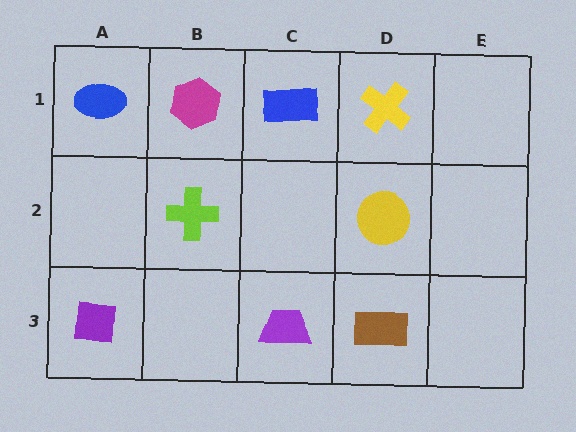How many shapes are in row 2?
2 shapes.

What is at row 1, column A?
A blue ellipse.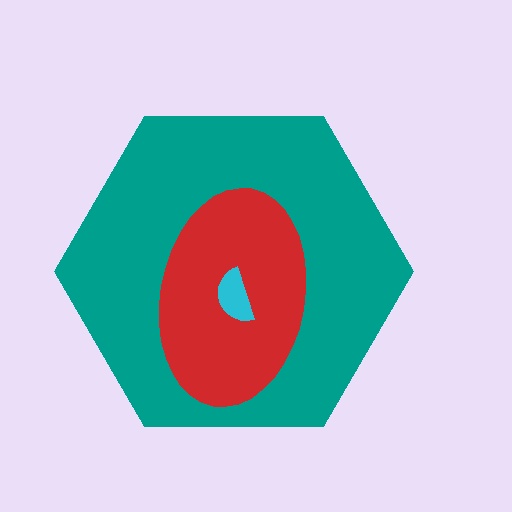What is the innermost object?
The cyan semicircle.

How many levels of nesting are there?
3.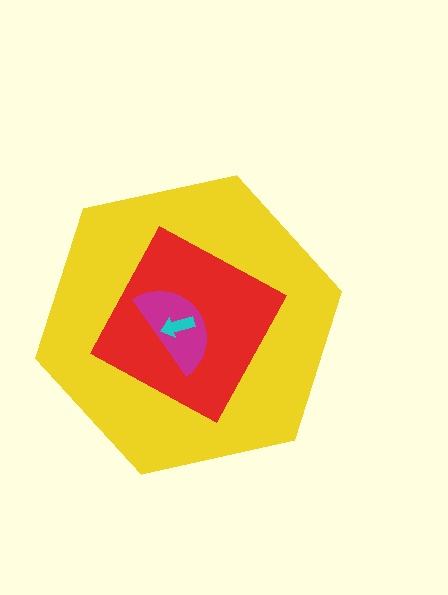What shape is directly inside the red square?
The magenta semicircle.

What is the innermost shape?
The cyan arrow.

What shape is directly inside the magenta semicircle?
The cyan arrow.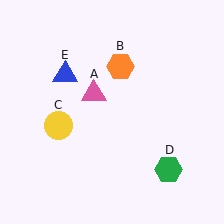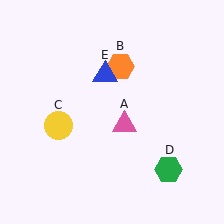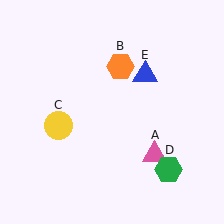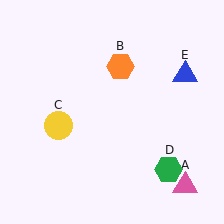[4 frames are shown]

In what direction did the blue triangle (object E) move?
The blue triangle (object E) moved right.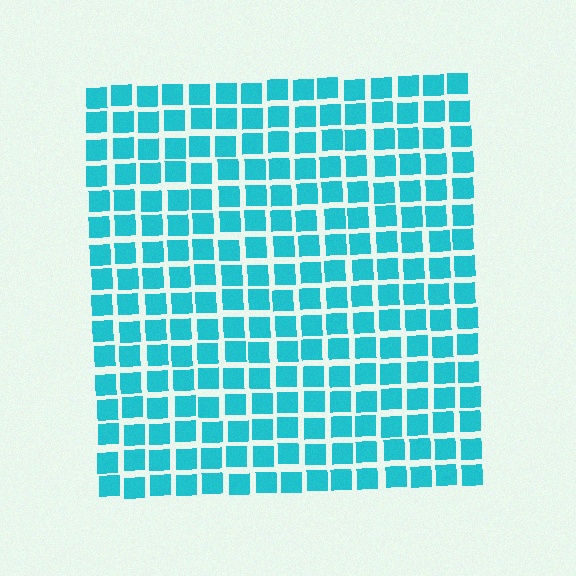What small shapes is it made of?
It is made of small squares.